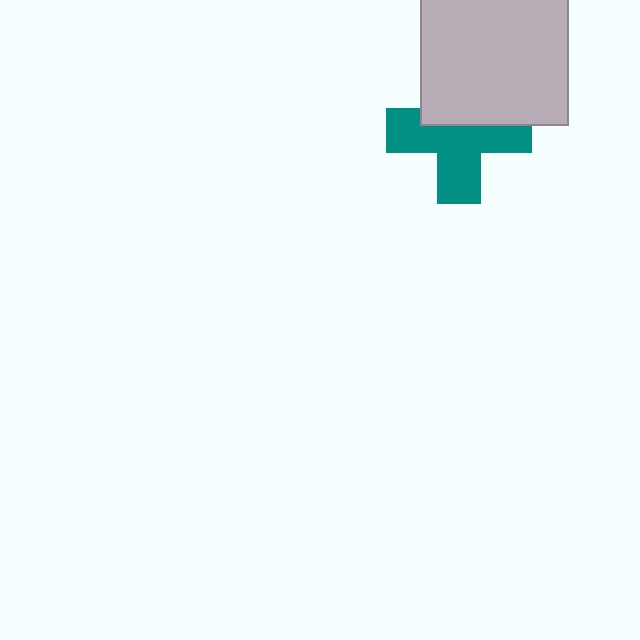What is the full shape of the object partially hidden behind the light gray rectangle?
The partially hidden object is a teal cross.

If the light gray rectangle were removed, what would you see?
You would see the complete teal cross.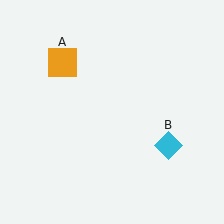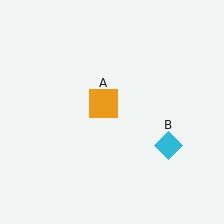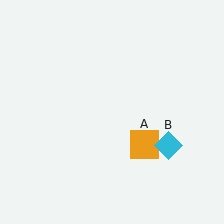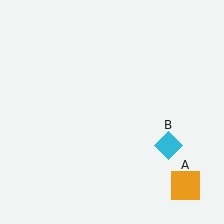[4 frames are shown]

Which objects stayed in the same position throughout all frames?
Cyan diamond (object B) remained stationary.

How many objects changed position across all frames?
1 object changed position: orange square (object A).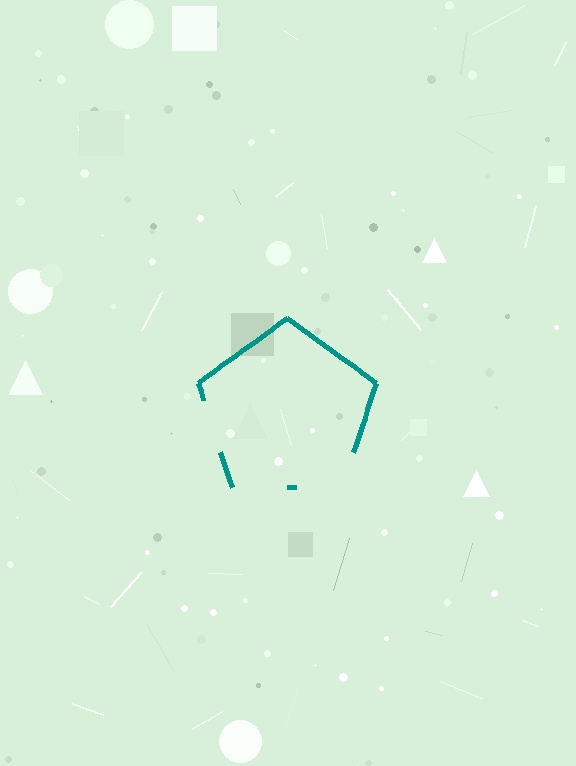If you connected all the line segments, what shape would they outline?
They would outline a pentagon.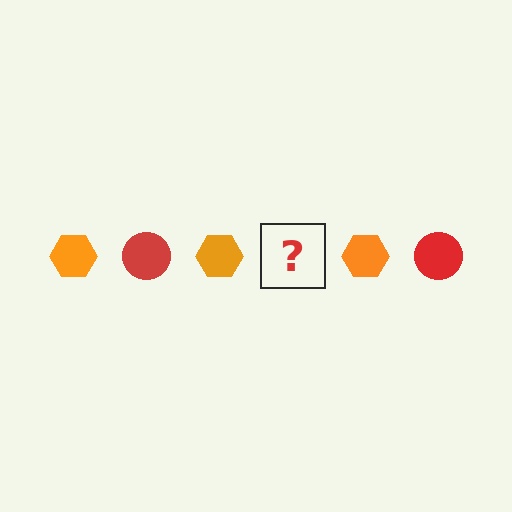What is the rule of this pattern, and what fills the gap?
The rule is that the pattern alternates between orange hexagon and red circle. The gap should be filled with a red circle.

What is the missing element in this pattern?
The missing element is a red circle.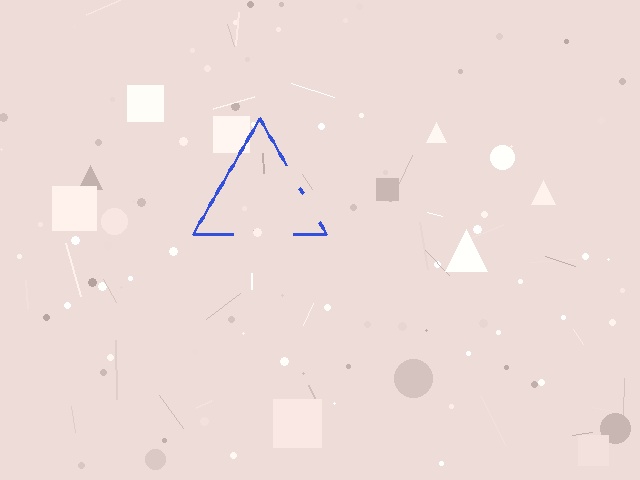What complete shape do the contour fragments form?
The contour fragments form a triangle.